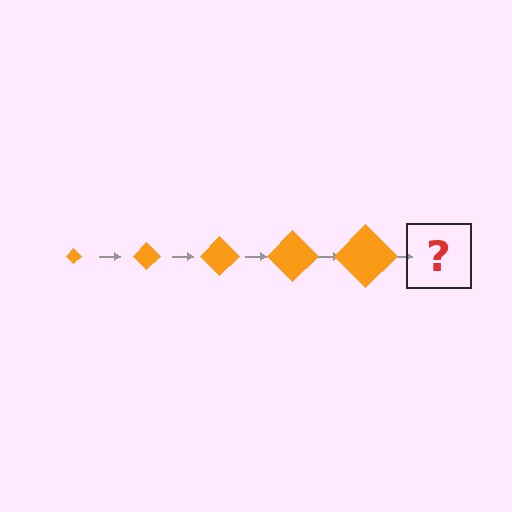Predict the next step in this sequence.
The next step is an orange diamond, larger than the previous one.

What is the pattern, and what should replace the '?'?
The pattern is that the diamond gets progressively larger each step. The '?' should be an orange diamond, larger than the previous one.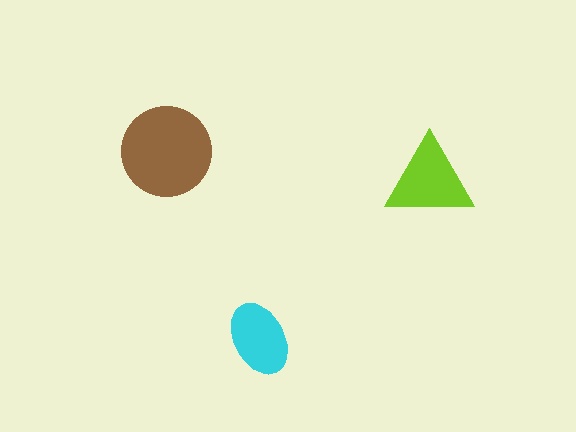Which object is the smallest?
The cyan ellipse.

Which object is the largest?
The brown circle.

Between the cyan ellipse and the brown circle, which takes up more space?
The brown circle.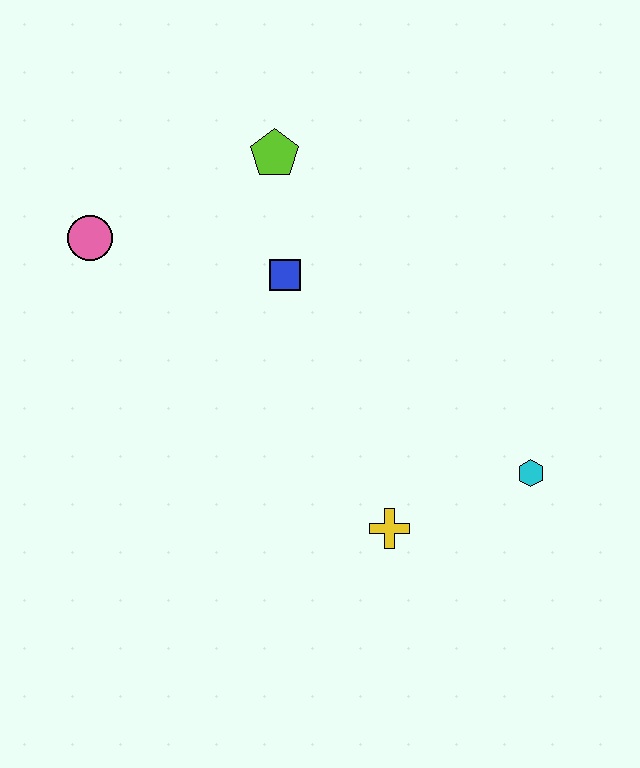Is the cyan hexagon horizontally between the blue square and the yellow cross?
No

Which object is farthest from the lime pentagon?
The cyan hexagon is farthest from the lime pentagon.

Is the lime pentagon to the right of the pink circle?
Yes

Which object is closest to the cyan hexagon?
The yellow cross is closest to the cyan hexagon.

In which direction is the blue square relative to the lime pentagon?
The blue square is below the lime pentagon.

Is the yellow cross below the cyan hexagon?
Yes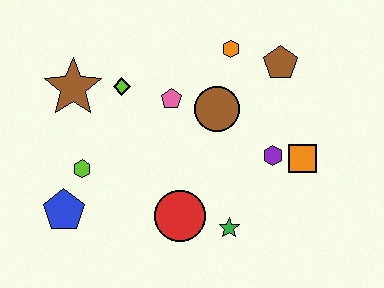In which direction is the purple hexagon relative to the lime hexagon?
The purple hexagon is to the right of the lime hexagon.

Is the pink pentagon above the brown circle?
Yes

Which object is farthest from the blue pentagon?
The brown pentagon is farthest from the blue pentagon.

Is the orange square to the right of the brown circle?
Yes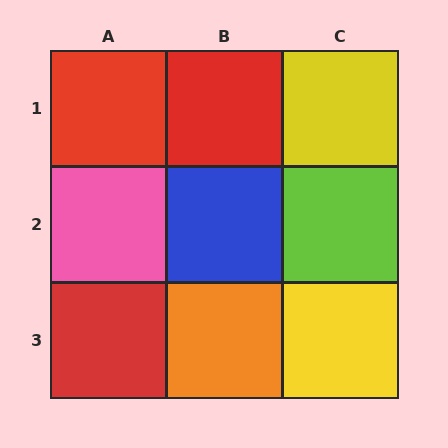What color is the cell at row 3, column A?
Red.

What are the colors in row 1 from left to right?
Red, red, yellow.